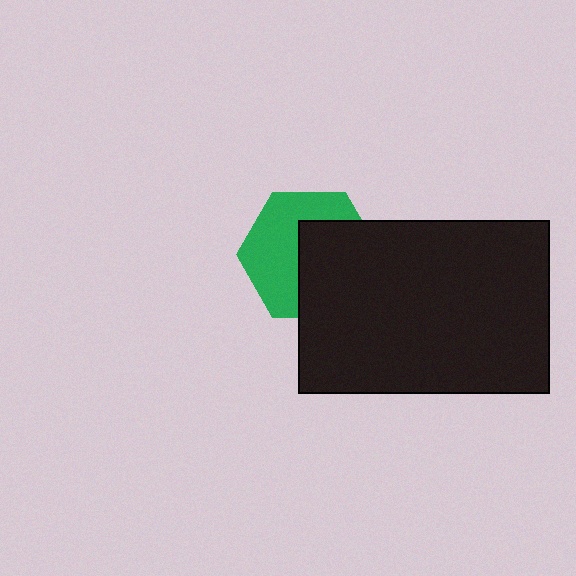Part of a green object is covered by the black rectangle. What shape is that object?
It is a hexagon.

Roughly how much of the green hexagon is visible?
About half of it is visible (roughly 51%).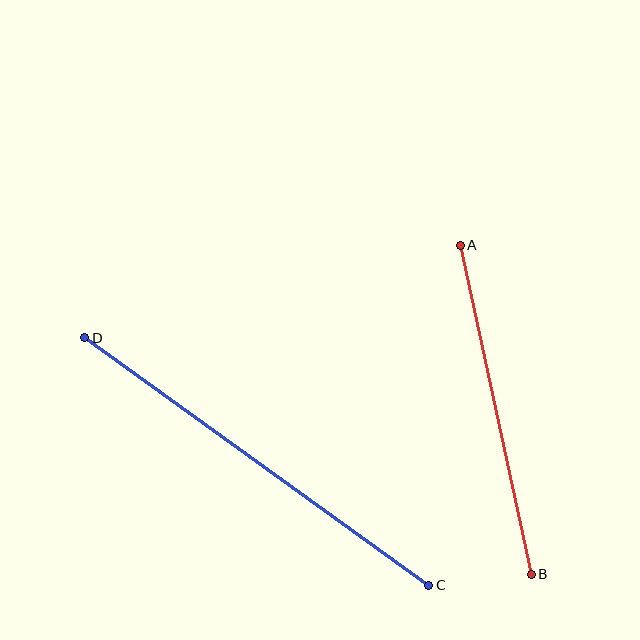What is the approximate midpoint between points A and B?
The midpoint is at approximately (496, 410) pixels.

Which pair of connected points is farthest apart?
Points C and D are farthest apart.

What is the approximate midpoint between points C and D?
The midpoint is at approximately (257, 461) pixels.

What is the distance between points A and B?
The distance is approximately 337 pixels.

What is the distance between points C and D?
The distance is approximately 424 pixels.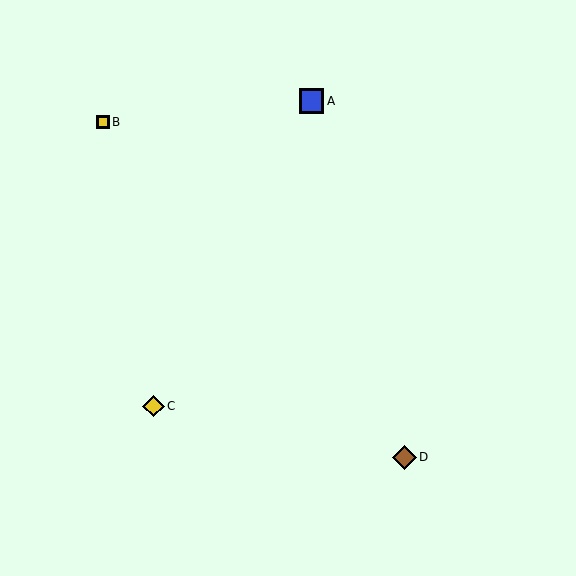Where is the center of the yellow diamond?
The center of the yellow diamond is at (153, 406).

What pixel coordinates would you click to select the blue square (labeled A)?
Click at (312, 101) to select the blue square A.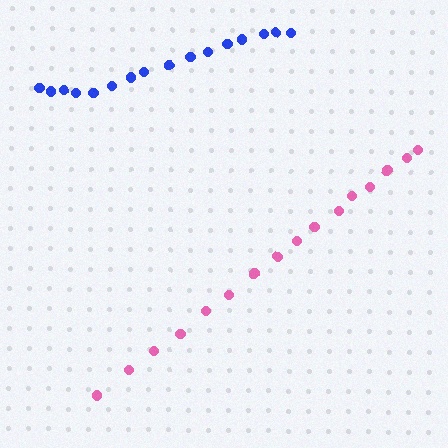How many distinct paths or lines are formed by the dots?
There are 2 distinct paths.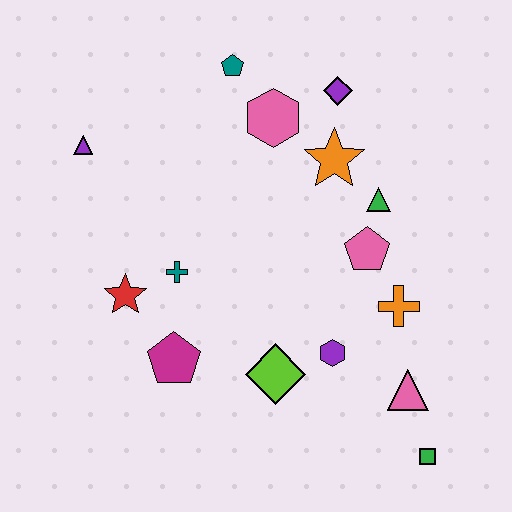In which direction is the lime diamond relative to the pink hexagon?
The lime diamond is below the pink hexagon.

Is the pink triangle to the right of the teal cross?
Yes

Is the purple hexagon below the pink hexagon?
Yes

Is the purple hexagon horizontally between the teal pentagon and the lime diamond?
No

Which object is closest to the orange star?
The green triangle is closest to the orange star.